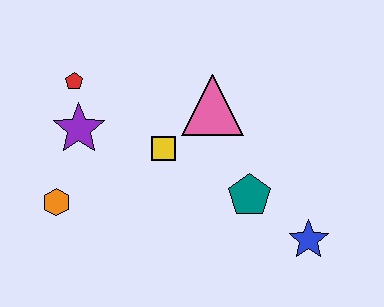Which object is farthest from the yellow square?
The blue star is farthest from the yellow square.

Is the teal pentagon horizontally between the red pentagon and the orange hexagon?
No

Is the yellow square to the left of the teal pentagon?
Yes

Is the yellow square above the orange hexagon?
Yes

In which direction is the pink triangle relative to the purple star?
The pink triangle is to the right of the purple star.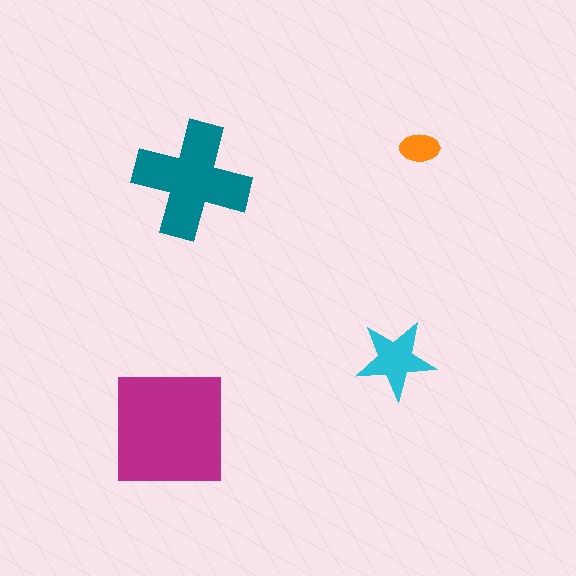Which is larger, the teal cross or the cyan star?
The teal cross.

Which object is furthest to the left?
The magenta square is leftmost.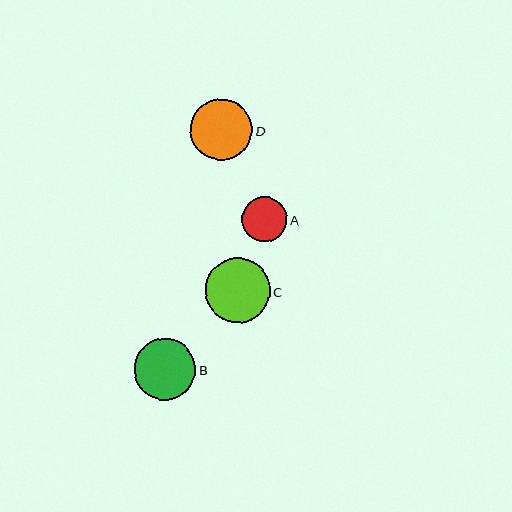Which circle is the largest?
Circle C is the largest with a size of approximately 65 pixels.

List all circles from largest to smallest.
From largest to smallest: C, D, B, A.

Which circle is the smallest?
Circle A is the smallest with a size of approximately 45 pixels.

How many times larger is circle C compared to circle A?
Circle C is approximately 1.4 times the size of circle A.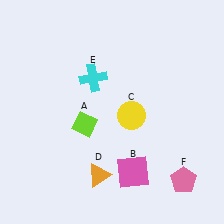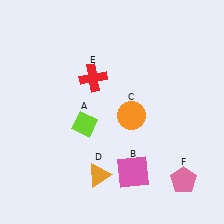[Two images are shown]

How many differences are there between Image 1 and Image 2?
There are 2 differences between the two images.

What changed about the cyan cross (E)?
In Image 1, E is cyan. In Image 2, it changed to red.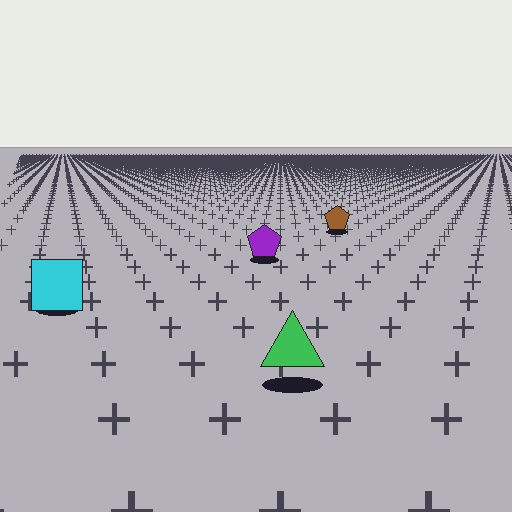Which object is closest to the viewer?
The green triangle is closest. The texture marks near it are larger and more spread out.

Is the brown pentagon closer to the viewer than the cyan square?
No. The cyan square is closer — you can tell from the texture gradient: the ground texture is coarser near it.